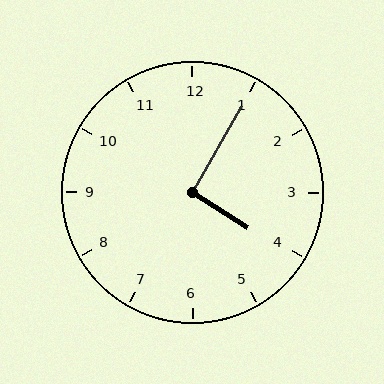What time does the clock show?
4:05.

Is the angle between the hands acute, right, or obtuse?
It is right.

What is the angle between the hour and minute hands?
Approximately 92 degrees.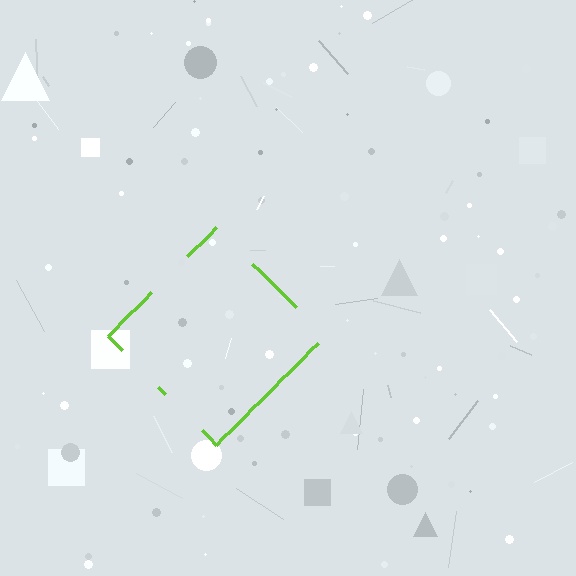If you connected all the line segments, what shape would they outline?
They would outline a diamond.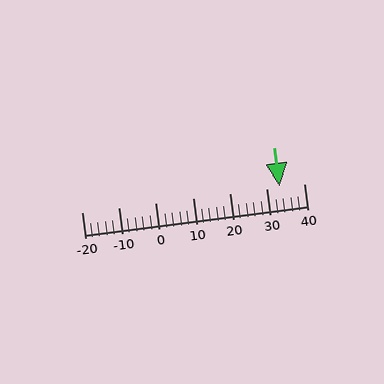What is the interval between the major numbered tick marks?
The major tick marks are spaced 10 units apart.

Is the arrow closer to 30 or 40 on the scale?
The arrow is closer to 30.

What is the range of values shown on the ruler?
The ruler shows values from -20 to 40.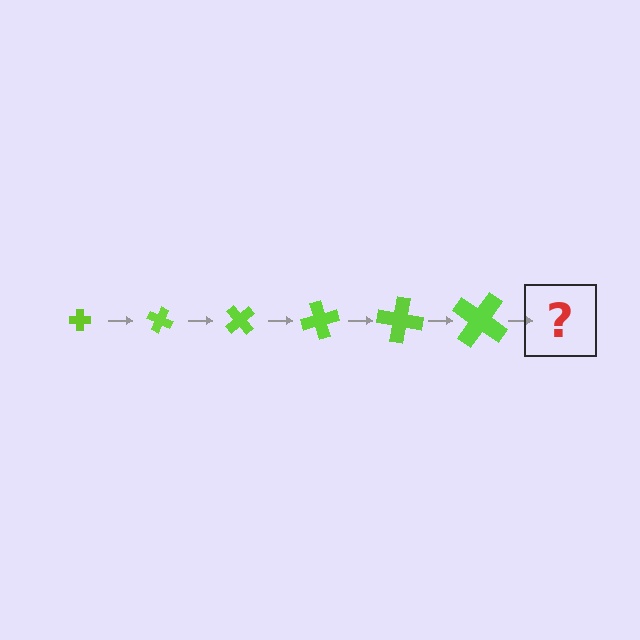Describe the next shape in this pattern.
It should be a cross, larger than the previous one and rotated 150 degrees from the start.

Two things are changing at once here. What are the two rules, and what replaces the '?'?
The two rules are that the cross grows larger each step and it rotates 25 degrees each step. The '?' should be a cross, larger than the previous one and rotated 150 degrees from the start.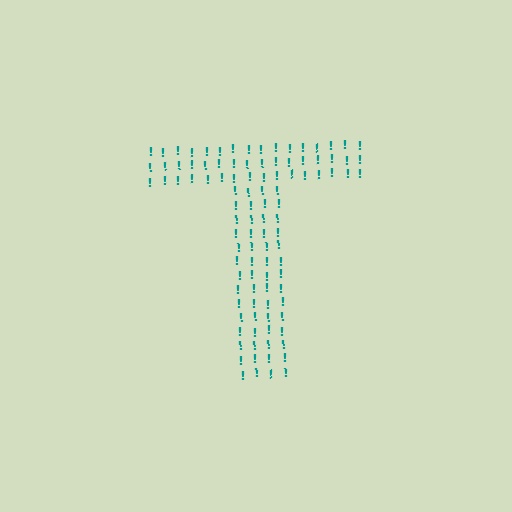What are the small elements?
The small elements are exclamation marks.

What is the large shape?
The large shape is the letter T.